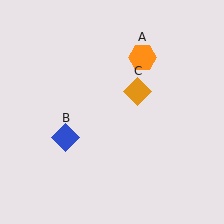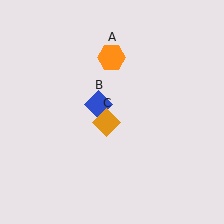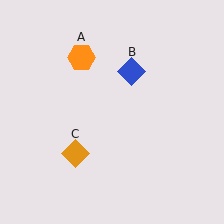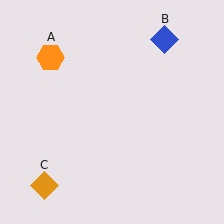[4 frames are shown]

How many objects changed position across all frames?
3 objects changed position: orange hexagon (object A), blue diamond (object B), orange diamond (object C).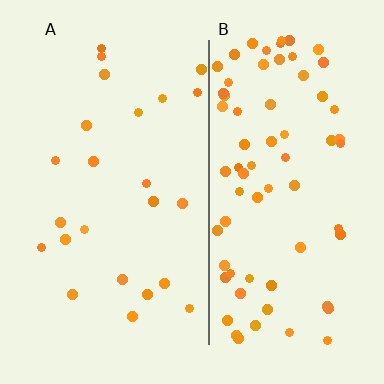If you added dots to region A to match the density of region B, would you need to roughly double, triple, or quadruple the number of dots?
Approximately triple.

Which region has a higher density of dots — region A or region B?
B (the right).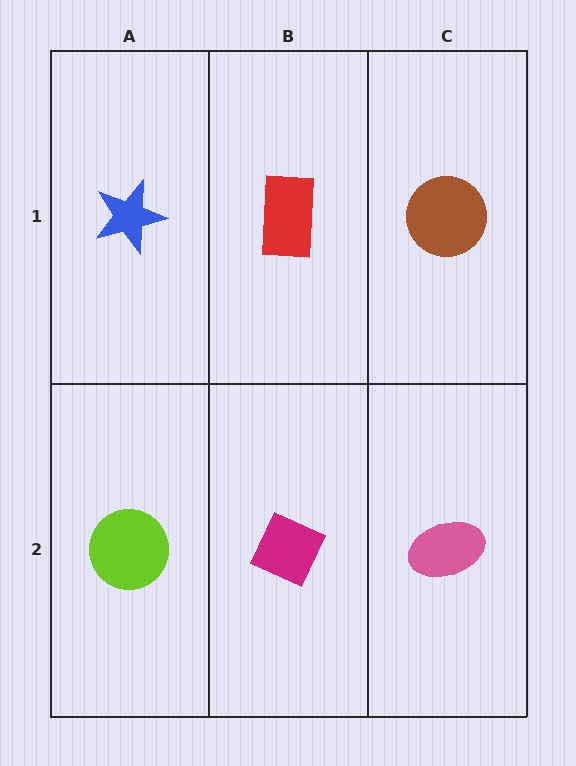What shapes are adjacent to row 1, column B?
A magenta diamond (row 2, column B), a blue star (row 1, column A), a brown circle (row 1, column C).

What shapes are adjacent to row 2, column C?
A brown circle (row 1, column C), a magenta diamond (row 2, column B).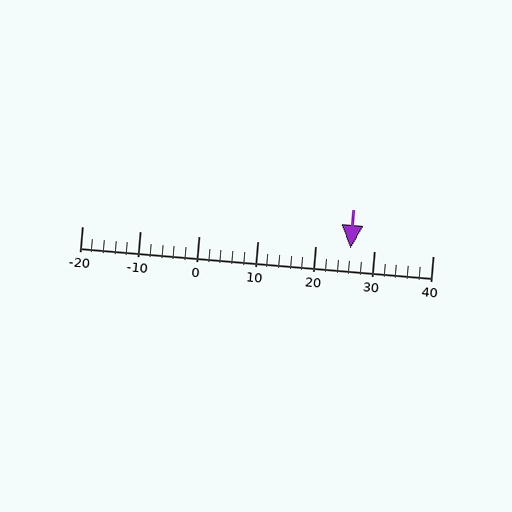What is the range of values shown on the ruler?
The ruler shows values from -20 to 40.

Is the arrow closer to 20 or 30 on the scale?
The arrow is closer to 30.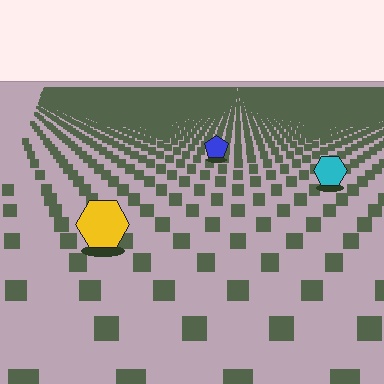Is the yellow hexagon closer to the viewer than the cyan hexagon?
Yes. The yellow hexagon is closer — you can tell from the texture gradient: the ground texture is coarser near it.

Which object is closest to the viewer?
The yellow hexagon is closest. The texture marks near it are larger and more spread out.